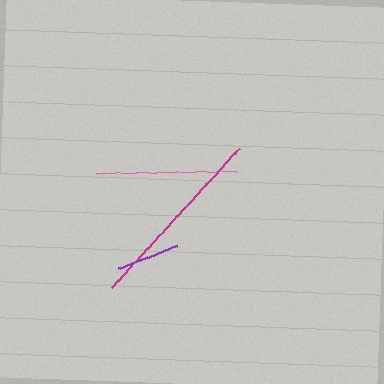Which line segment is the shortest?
The purple line is the shortest at approximately 63 pixels.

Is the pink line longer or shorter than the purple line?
The pink line is longer than the purple line.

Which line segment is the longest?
The magenta line is the longest at approximately 189 pixels.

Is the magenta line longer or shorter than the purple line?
The magenta line is longer than the purple line.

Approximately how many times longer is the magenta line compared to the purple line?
The magenta line is approximately 3.0 times the length of the purple line.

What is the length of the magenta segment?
The magenta segment is approximately 189 pixels long.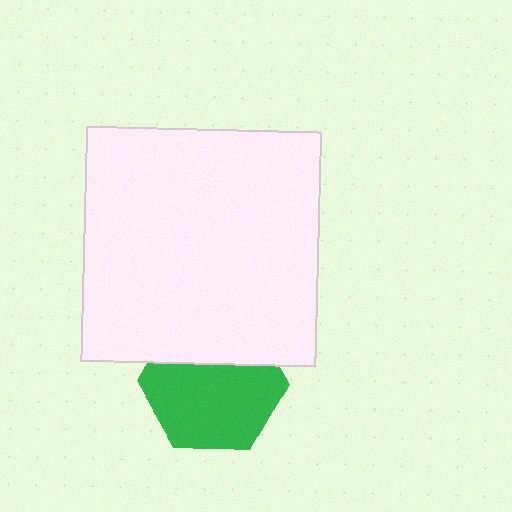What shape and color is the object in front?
The object in front is a white square.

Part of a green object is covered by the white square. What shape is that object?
It is a hexagon.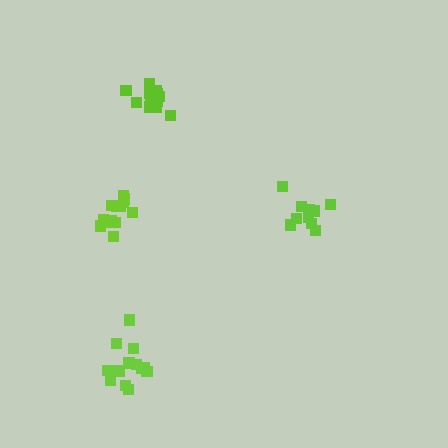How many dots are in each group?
Group 1: 14 dots, Group 2: 11 dots, Group 3: 14 dots, Group 4: 14 dots (53 total).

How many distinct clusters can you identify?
There are 4 distinct clusters.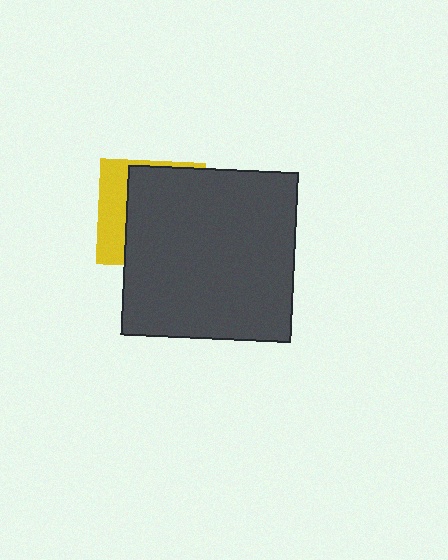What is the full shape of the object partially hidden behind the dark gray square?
The partially hidden object is a yellow square.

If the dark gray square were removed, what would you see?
You would see the complete yellow square.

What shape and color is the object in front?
The object in front is a dark gray square.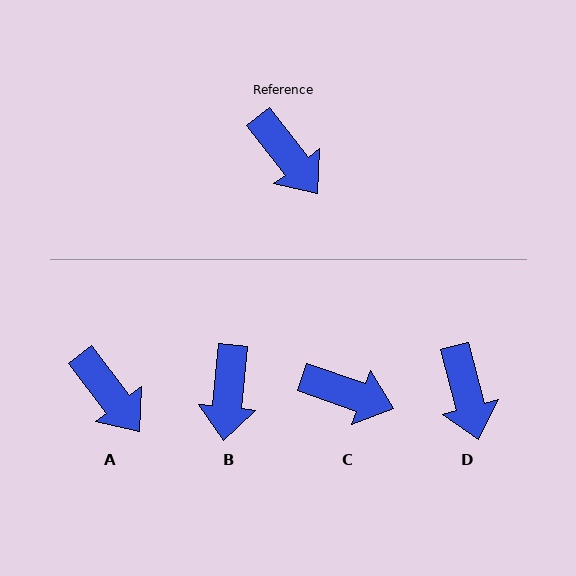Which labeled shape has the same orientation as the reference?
A.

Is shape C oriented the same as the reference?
No, it is off by about 33 degrees.